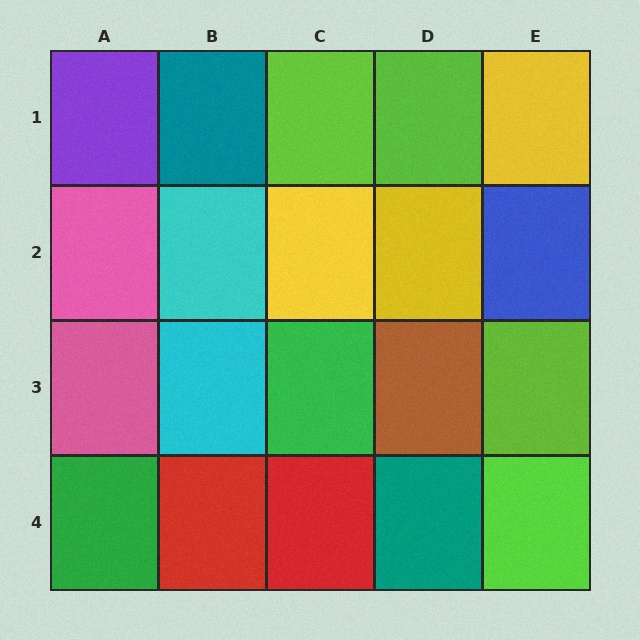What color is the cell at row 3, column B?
Cyan.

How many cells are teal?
2 cells are teal.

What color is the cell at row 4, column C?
Red.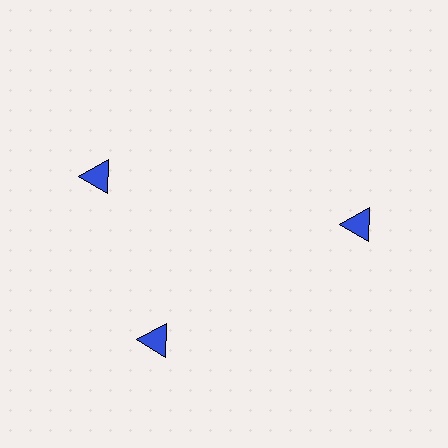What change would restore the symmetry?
The symmetry would be restored by rotating it back into even spacing with its neighbors so that all 3 triangles sit at equal angles and equal distance from the center.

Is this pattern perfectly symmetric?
No. The 3 blue triangles are arranged in a ring, but one element near the 11 o'clock position is rotated out of alignment along the ring, breaking the 3-fold rotational symmetry.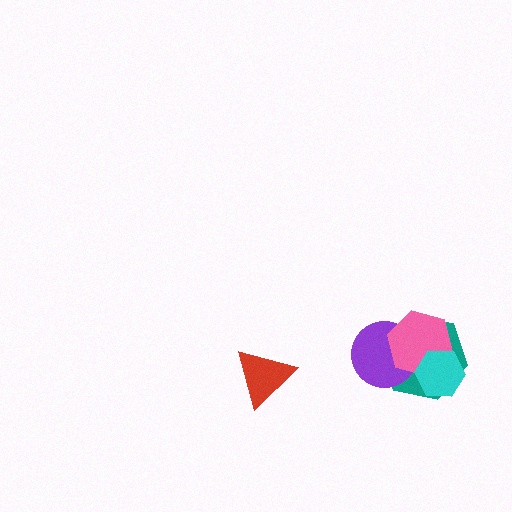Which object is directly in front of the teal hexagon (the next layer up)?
The purple circle is directly in front of the teal hexagon.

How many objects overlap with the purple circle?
2 objects overlap with the purple circle.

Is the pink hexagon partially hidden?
Yes, it is partially covered by another shape.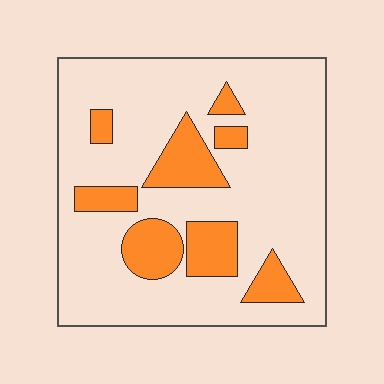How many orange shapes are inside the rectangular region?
8.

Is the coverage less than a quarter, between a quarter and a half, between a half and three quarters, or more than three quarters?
Less than a quarter.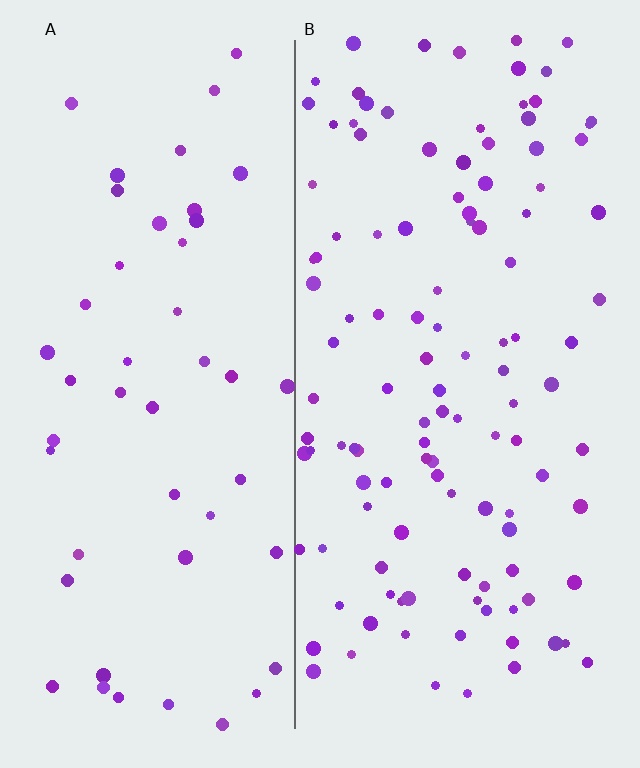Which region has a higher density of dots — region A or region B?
B (the right).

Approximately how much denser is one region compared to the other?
Approximately 2.4× — region B over region A.